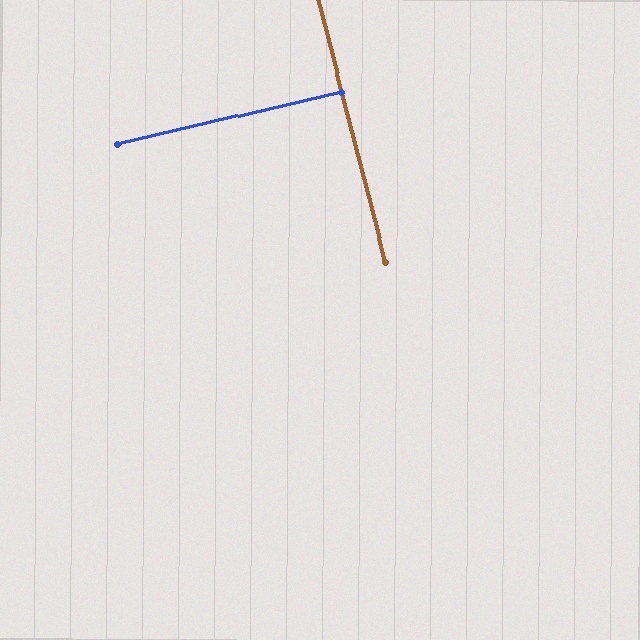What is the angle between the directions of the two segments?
Approximately 88 degrees.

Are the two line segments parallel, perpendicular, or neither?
Perpendicular — they meet at approximately 88°.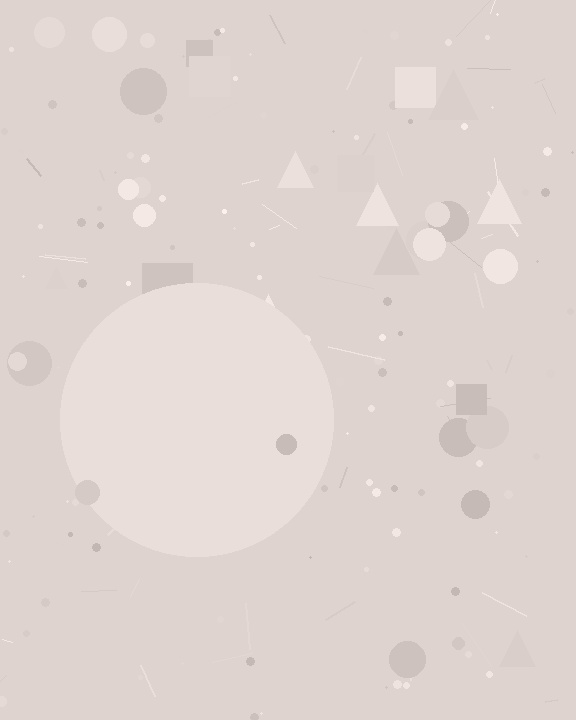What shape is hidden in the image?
A circle is hidden in the image.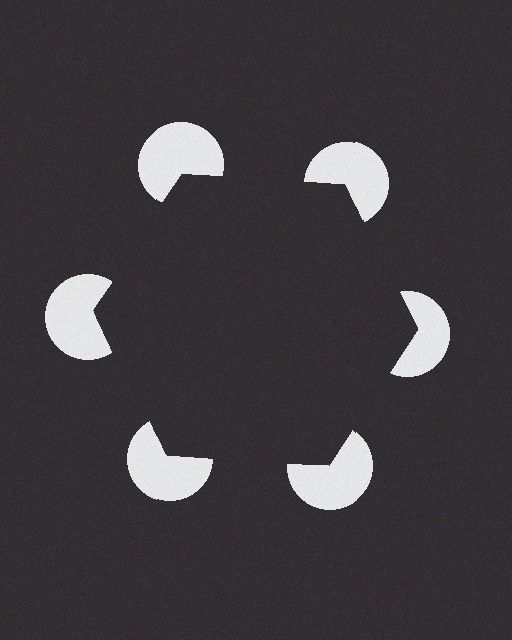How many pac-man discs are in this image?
There are 6 — one at each vertex of the illusory hexagon.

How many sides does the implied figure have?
6 sides.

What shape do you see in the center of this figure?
An illusory hexagon — its edges are inferred from the aligned wedge cuts in the pac-man discs, not physically drawn.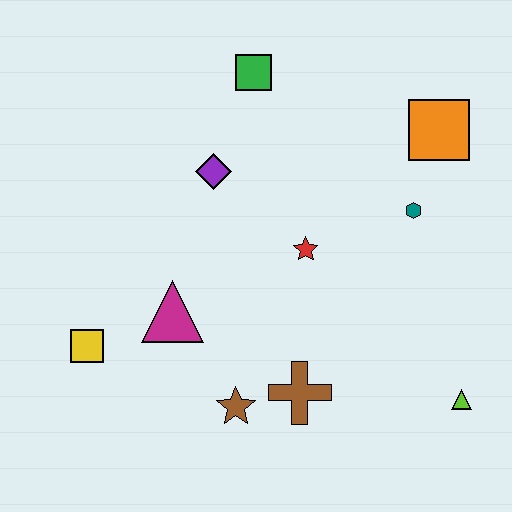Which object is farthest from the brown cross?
The green square is farthest from the brown cross.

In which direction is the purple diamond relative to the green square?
The purple diamond is below the green square.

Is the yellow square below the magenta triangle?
Yes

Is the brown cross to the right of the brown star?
Yes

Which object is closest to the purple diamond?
The green square is closest to the purple diamond.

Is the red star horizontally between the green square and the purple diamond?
No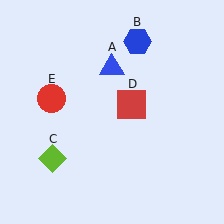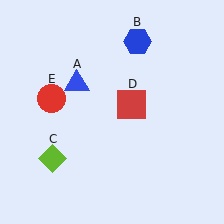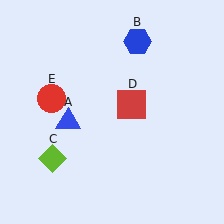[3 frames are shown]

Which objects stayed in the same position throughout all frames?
Blue hexagon (object B) and lime diamond (object C) and red square (object D) and red circle (object E) remained stationary.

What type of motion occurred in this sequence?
The blue triangle (object A) rotated counterclockwise around the center of the scene.